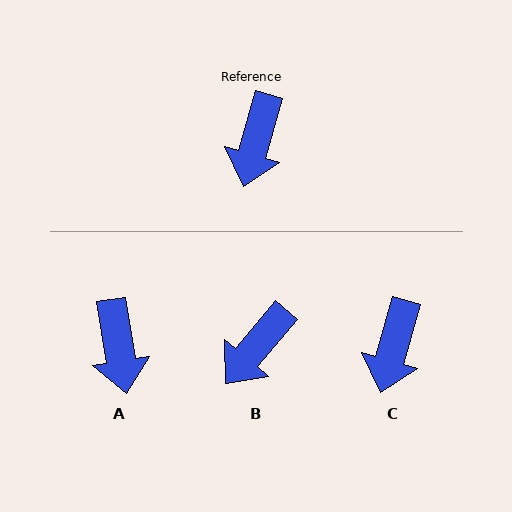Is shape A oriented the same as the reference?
No, it is off by about 25 degrees.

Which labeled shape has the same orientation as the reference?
C.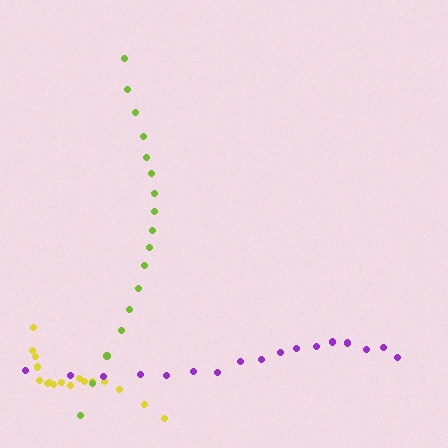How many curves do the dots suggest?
There are 3 distinct paths.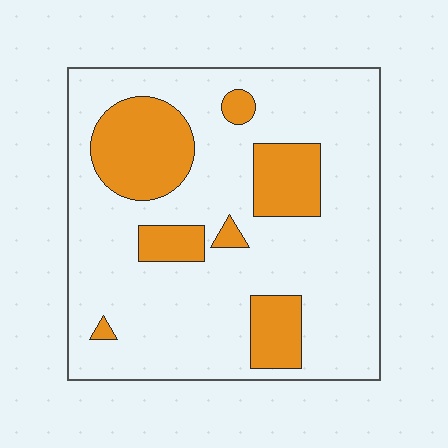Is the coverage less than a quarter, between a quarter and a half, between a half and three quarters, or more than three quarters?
Less than a quarter.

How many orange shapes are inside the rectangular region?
7.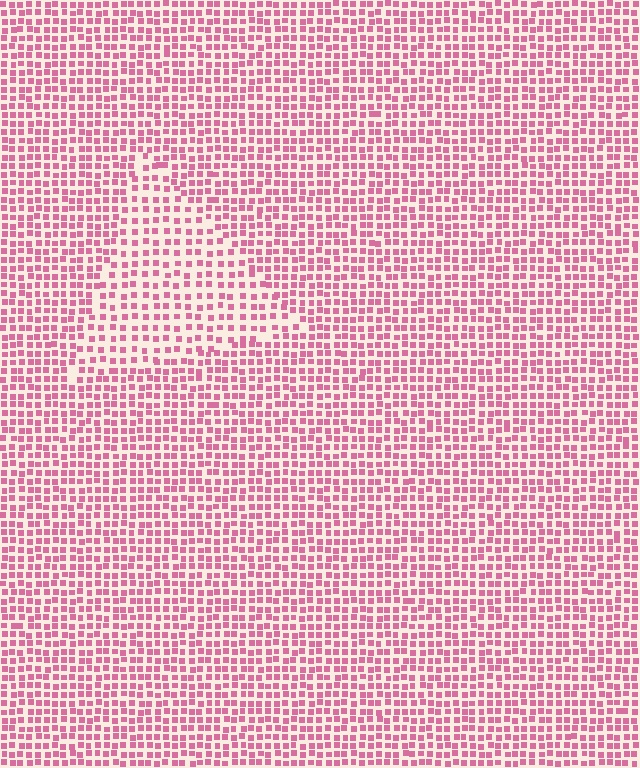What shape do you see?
I see a triangle.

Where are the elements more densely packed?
The elements are more densely packed outside the triangle boundary.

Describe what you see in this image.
The image contains small pink elements arranged at two different densities. A triangle-shaped region is visible where the elements are less densely packed than the surrounding area.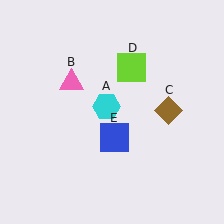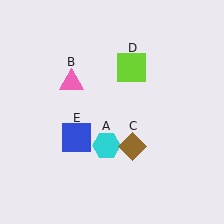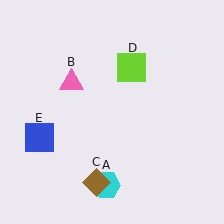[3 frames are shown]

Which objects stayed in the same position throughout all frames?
Pink triangle (object B) and lime square (object D) remained stationary.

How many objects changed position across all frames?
3 objects changed position: cyan hexagon (object A), brown diamond (object C), blue square (object E).